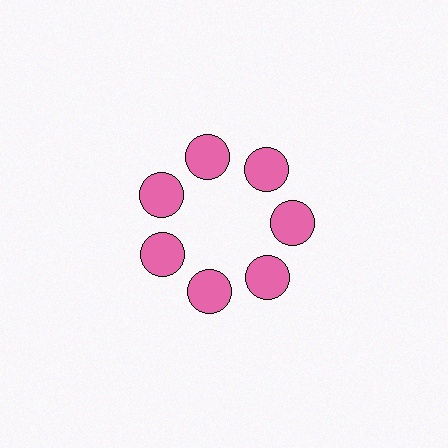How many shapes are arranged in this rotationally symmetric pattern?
There are 7 shapes, arranged in 7 groups of 1.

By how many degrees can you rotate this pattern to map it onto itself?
The pattern maps onto itself every 51 degrees of rotation.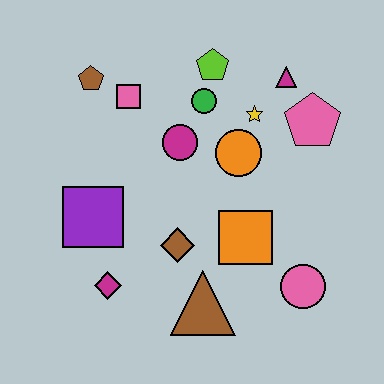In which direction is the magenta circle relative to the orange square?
The magenta circle is above the orange square.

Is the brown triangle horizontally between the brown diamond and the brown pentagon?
No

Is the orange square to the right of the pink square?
Yes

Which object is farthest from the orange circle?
The magenta diamond is farthest from the orange circle.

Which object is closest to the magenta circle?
The green circle is closest to the magenta circle.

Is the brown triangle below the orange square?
Yes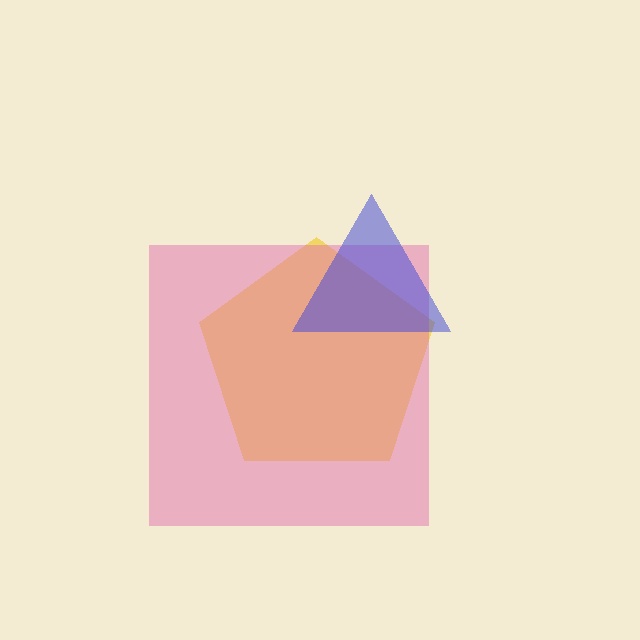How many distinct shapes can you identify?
There are 3 distinct shapes: a yellow pentagon, a pink square, a blue triangle.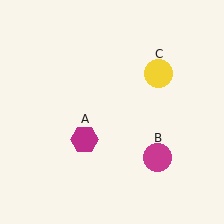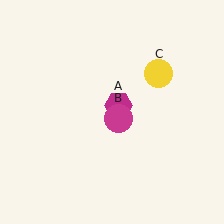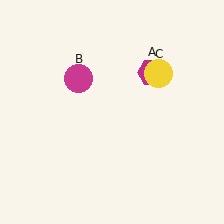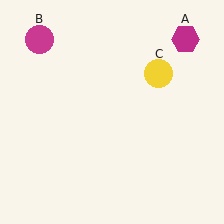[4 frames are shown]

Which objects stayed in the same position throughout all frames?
Yellow circle (object C) remained stationary.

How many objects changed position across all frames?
2 objects changed position: magenta hexagon (object A), magenta circle (object B).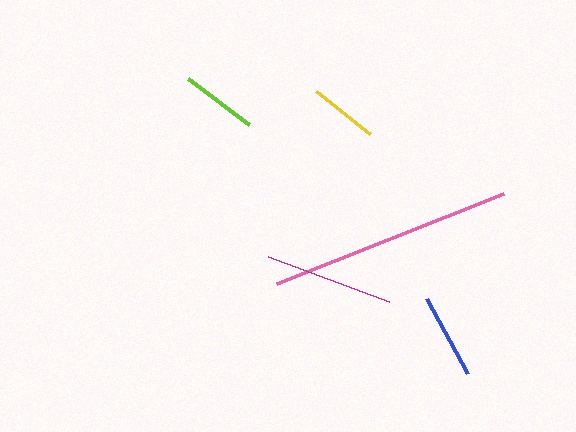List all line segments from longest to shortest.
From longest to shortest: pink, magenta, blue, lime, yellow.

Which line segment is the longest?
The pink line is the longest at approximately 245 pixels.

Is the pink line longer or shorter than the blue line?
The pink line is longer than the blue line.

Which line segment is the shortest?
The yellow line is the shortest at approximately 70 pixels.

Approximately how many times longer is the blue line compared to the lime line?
The blue line is approximately 1.1 times the length of the lime line.